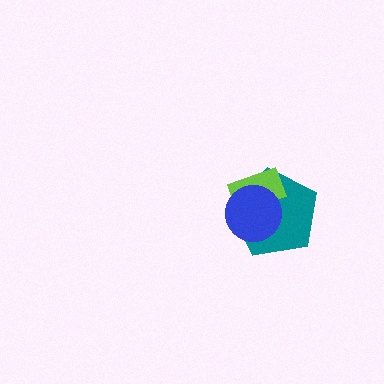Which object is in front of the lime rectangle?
The blue circle is in front of the lime rectangle.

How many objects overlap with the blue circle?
2 objects overlap with the blue circle.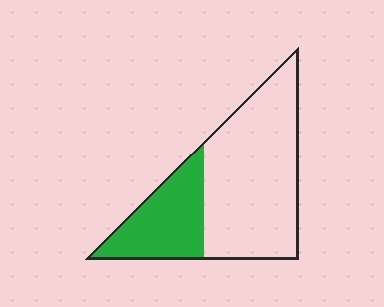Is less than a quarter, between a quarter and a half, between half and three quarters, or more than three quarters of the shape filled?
Between a quarter and a half.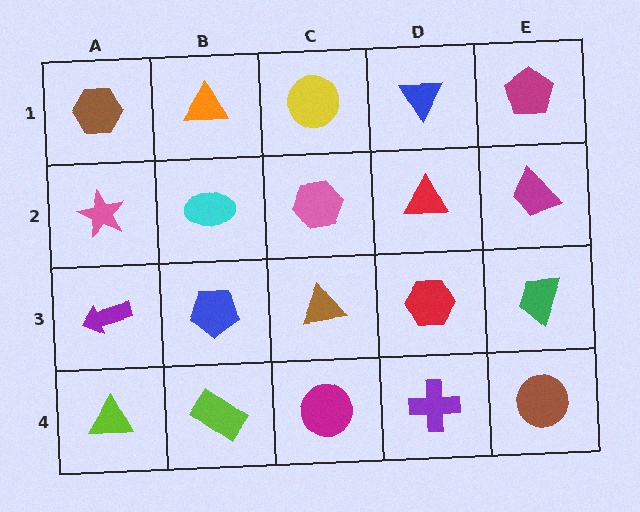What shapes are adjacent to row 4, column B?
A blue pentagon (row 3, column B), a lime triangle (row 4, column A), a magenta circle (row 4, column C).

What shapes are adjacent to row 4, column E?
A green trapezoid (row 3, column E), a purple cross (row 4, column D).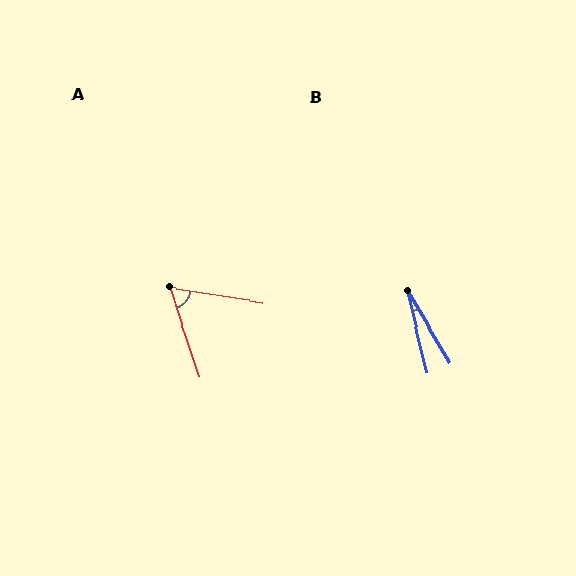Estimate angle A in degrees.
Approximately 62 degrees.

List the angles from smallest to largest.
B (17°), A (62°).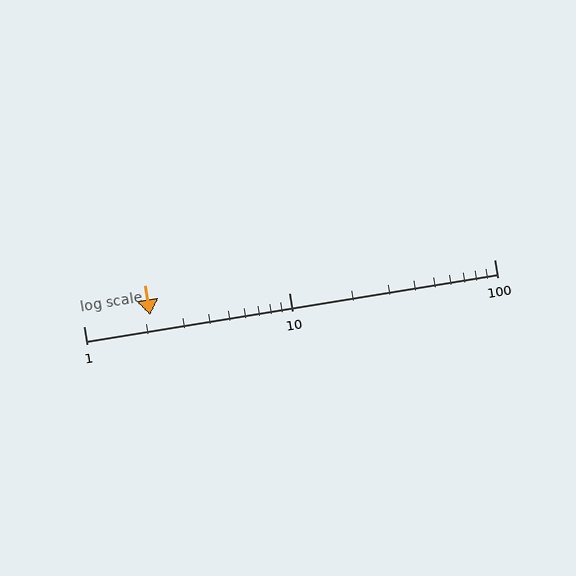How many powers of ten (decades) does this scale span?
The scale spans 2 decades, from 1 to 100.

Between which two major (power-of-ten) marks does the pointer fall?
The pointer is between 1 and 10.